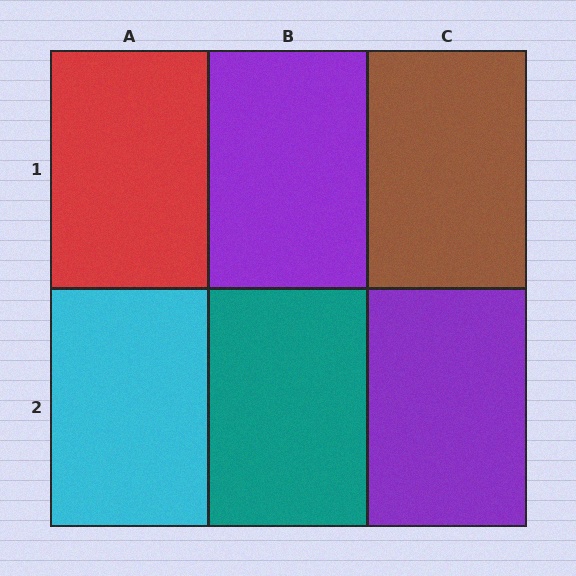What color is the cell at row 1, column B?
Purple.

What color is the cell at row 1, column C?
Brown.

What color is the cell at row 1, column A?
Red.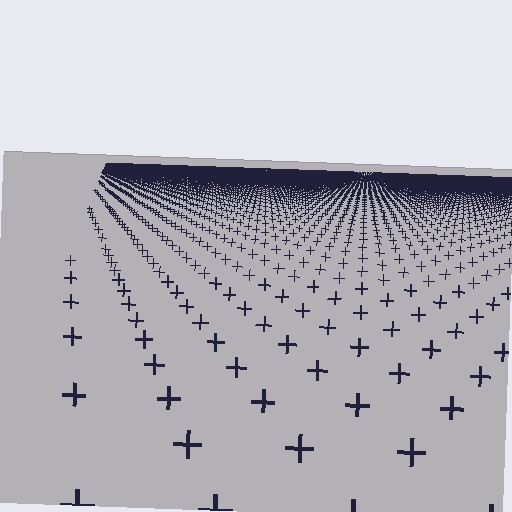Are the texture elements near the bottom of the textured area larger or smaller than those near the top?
Larger. Near the bottom, elements are closer to the viewer and appear at a bigger on-screen size.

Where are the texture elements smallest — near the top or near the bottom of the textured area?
Near the top.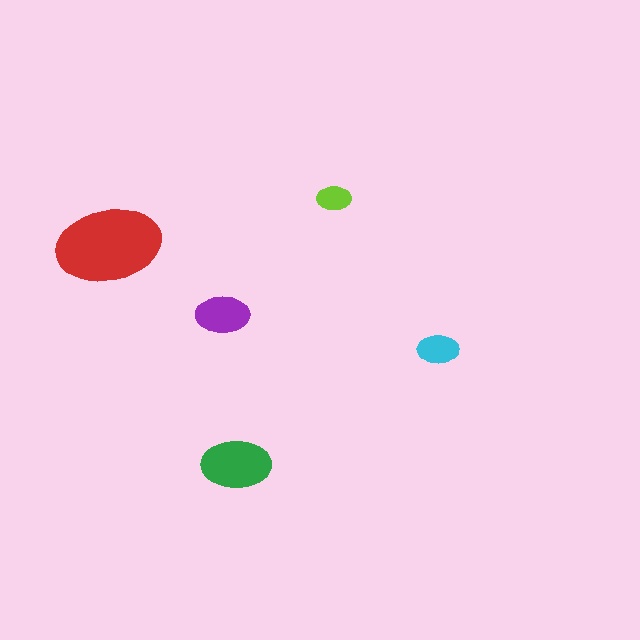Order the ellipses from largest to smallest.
the red one, the green one, the purple one, the cyan one, the lime one.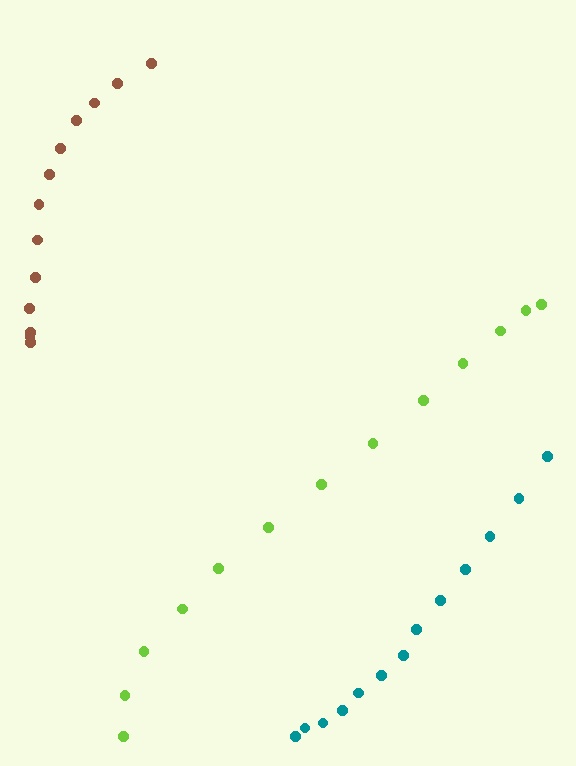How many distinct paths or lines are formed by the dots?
There are 3 distinct paths.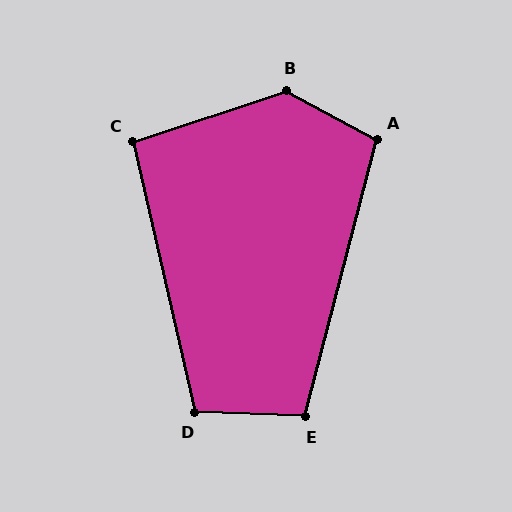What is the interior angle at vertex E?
Approximately 102 degrees (obtuse).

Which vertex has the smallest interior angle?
C, at approximately 96 degrees.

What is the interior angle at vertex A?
Approximately 104 degrees (obtuse).